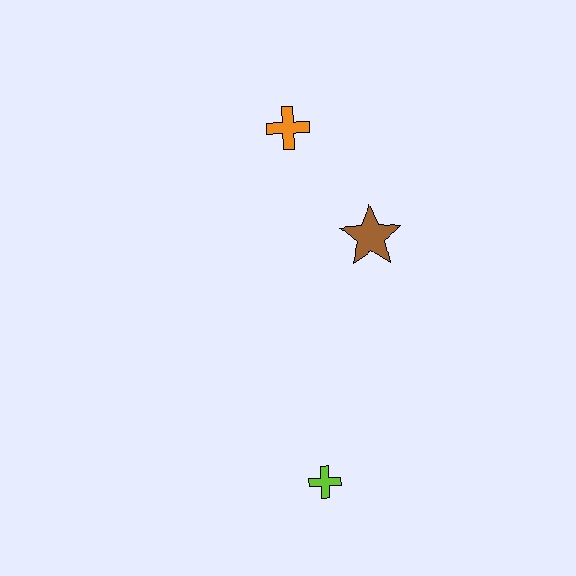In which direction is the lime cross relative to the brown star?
The lime cross is below the brown star.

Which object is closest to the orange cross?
The brown star is closest to the orange cross.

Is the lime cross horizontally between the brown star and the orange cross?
Yes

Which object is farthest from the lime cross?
The orange cross is farthest from the lime cross.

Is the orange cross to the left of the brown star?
Yes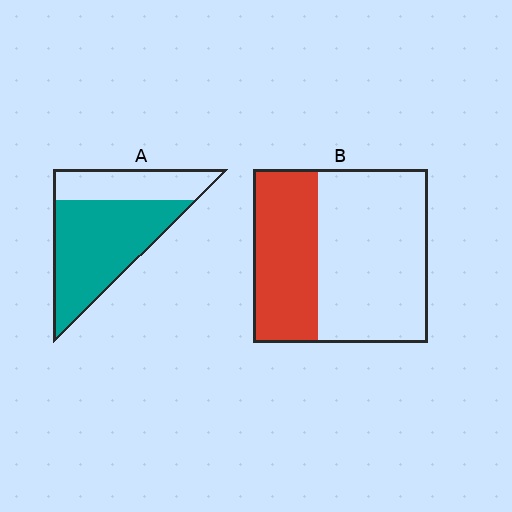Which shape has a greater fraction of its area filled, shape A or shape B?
Shape A.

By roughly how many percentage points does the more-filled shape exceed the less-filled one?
By roughly 30 percentage points (A over B).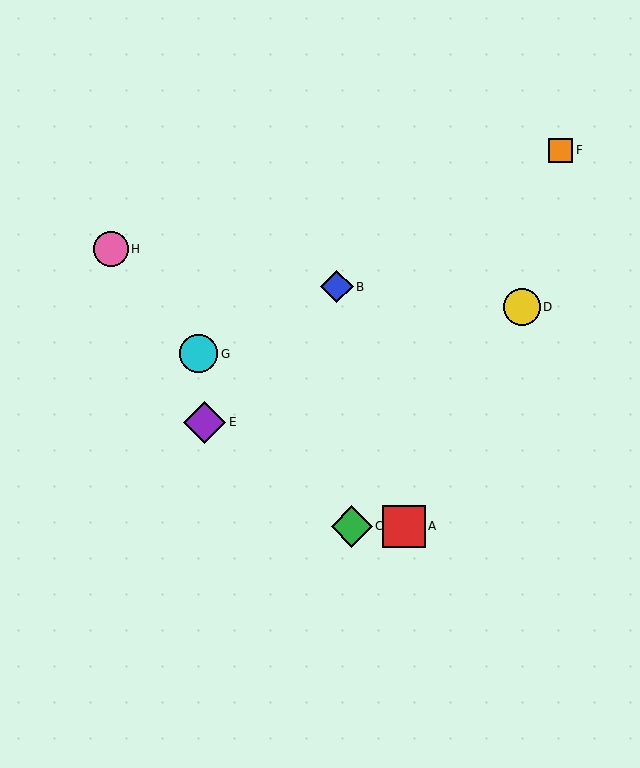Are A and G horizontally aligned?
No, A is at y≈527 and G is at y≈354.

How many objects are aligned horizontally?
2 objects (A, C) are aligned horizontally.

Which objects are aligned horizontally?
Objects A, C are aligned horizontally.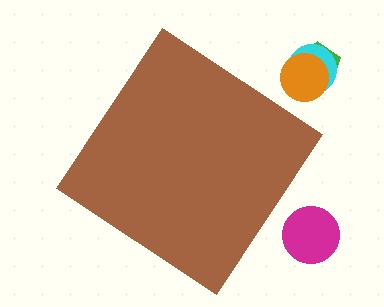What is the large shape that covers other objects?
A brown diamond.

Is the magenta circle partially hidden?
No, the magenta circle is fully visible.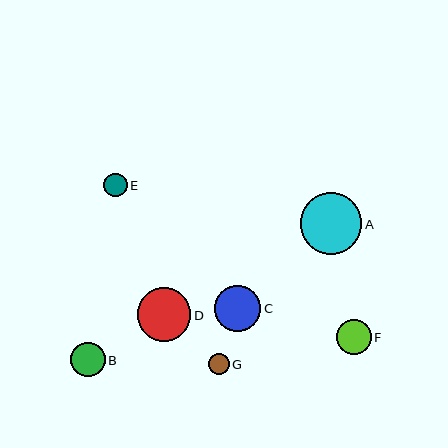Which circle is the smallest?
Circle G is the smallest with a size of approximately 21 pixels.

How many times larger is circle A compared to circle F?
Circle A is approximately 1.8 times the size of circle F.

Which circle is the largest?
Circle A is the largest with a size of approximately 62 pixels.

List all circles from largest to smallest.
From largest to smallest: A, D, C, F, B, E, G.